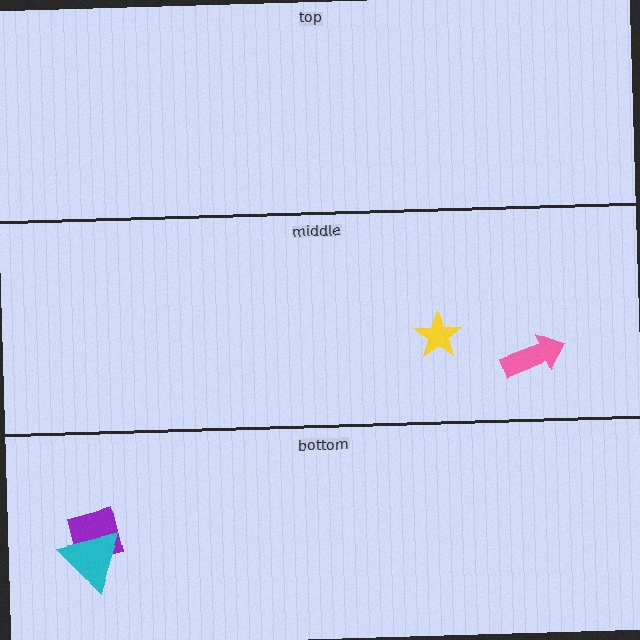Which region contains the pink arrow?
The middle region.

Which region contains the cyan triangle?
The bottom region.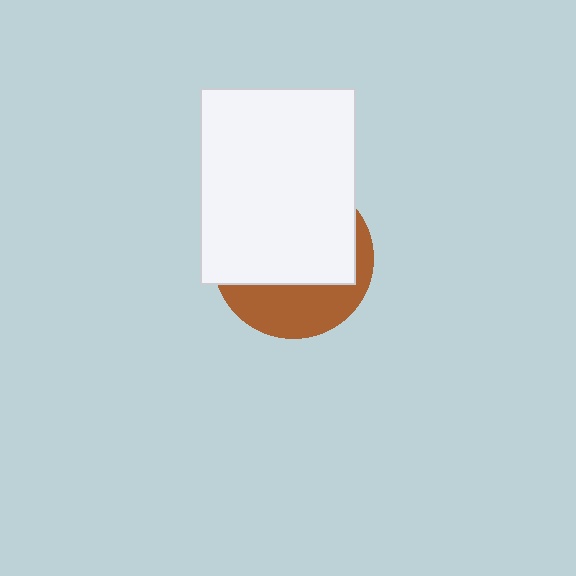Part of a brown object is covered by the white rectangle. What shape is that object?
It is a circle.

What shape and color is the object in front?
The object in front is a white rectangle.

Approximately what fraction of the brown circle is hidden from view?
Roughly 66% of the brown circle is hidden behind the white rectangle.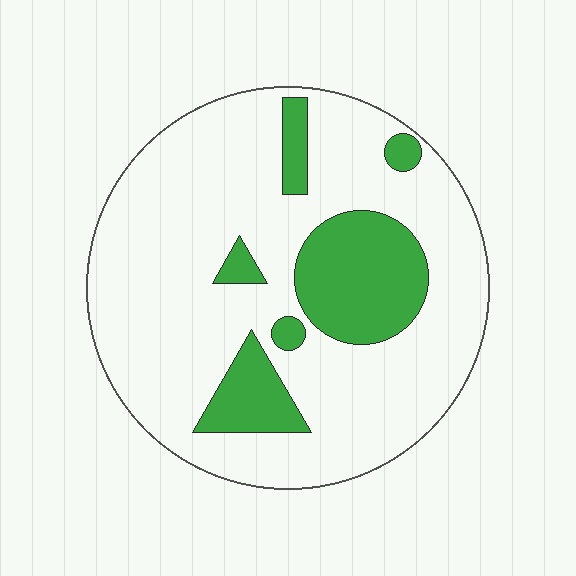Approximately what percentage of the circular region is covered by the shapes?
Approximately 20%.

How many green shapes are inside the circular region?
6.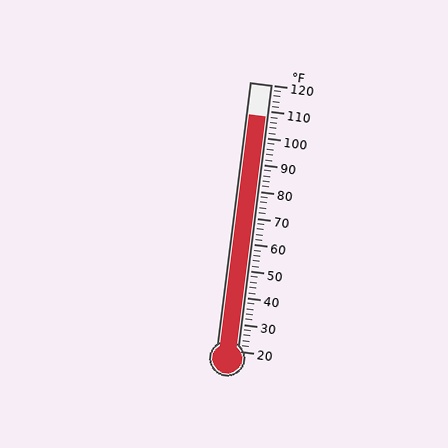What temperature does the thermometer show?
The thermometer shows approximately 108°F.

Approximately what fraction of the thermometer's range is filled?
The thermometer is filled to approximately 90% of its range.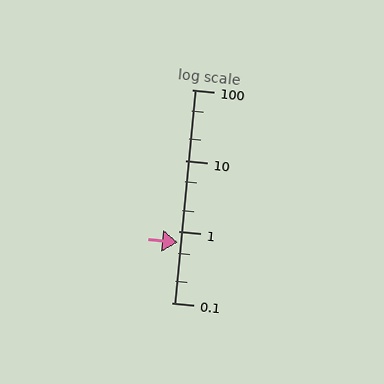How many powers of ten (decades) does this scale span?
The scale spans 3 decades, from 0.1 to 100.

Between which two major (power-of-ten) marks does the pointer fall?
The pointer is between 0.1 and 1.